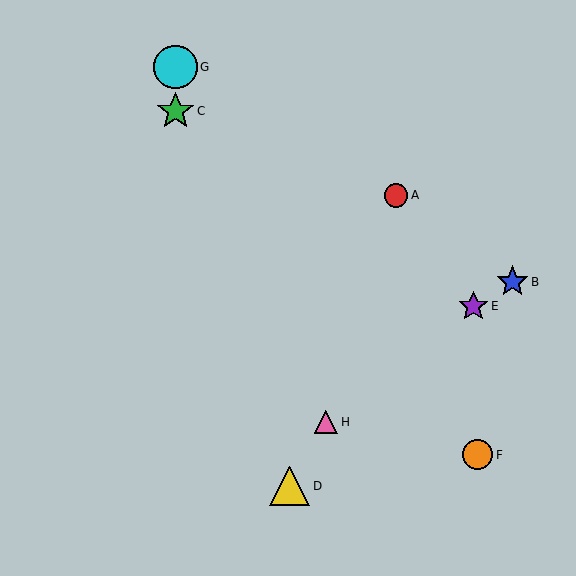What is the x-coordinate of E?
Object E is at x≈473.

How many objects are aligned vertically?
2 objects (C, G) are aligned vertically.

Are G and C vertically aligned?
Yes, both are at x≈175.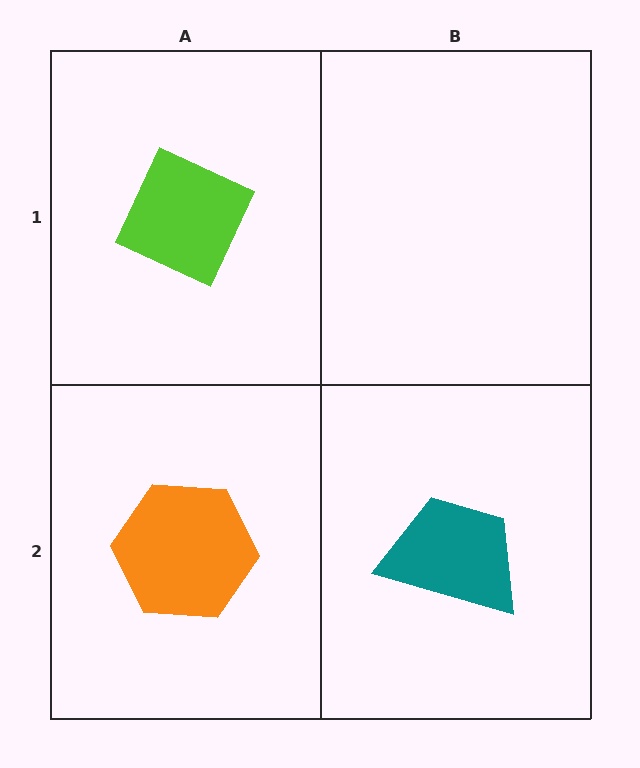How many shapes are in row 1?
1 shape.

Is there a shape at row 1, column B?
No, that cell is empty.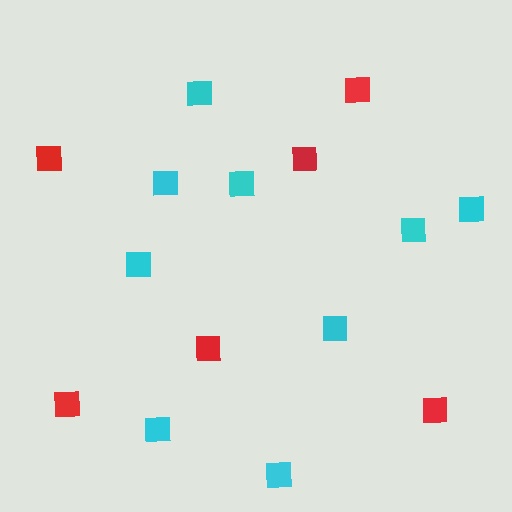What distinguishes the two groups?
There are 2 groups: one group of red squares (6) and one group of cyan squares (9).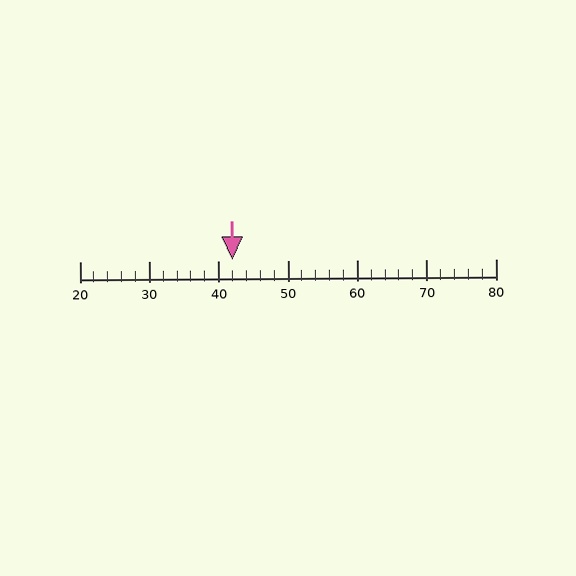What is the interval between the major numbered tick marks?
The major tick marks are spaced 10 units apart.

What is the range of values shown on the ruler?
The ruler shows values from 20 to 80.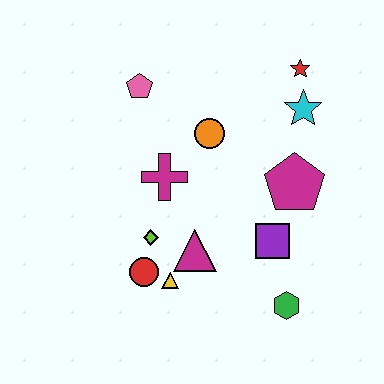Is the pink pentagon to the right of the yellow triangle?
No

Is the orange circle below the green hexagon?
No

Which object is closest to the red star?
The cyan star is closest to the red star.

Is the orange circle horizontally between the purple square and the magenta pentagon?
No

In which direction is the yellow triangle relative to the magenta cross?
The yellow triangle is below the magenta cross.